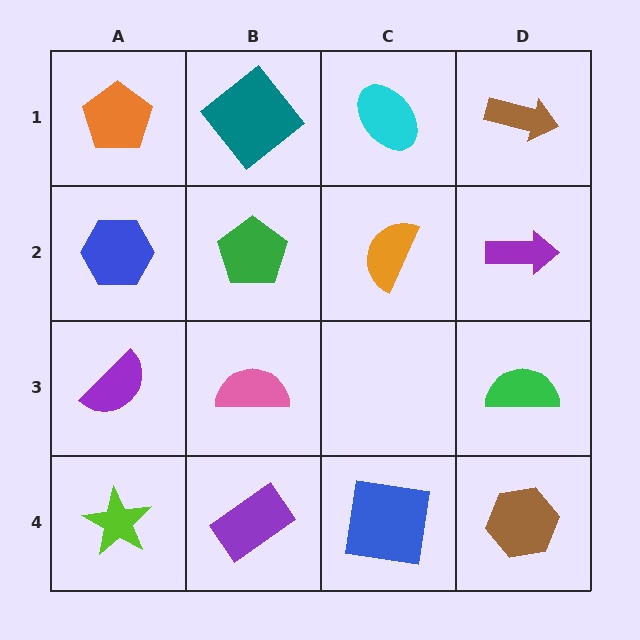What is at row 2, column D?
A purple arrow.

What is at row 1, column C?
A cyan ellipse.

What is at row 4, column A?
A lime star.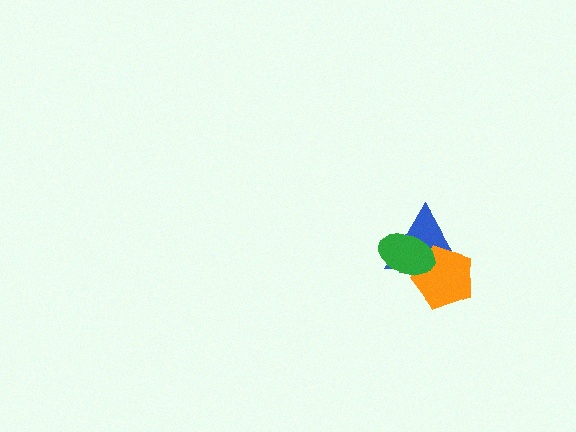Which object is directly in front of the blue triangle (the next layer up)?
The orange pentagon is directly in front of the blue triangle.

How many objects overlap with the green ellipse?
2 objects overlap with the green ellipse.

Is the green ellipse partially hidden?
No, no other shape covers it.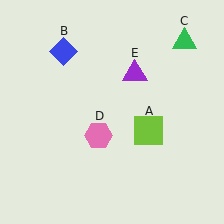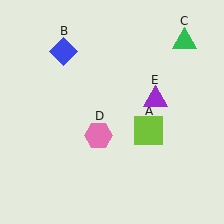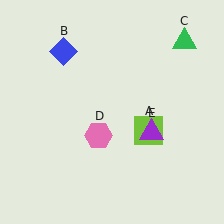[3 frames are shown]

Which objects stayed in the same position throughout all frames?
Lime square (object A) and blue diamond (object B) and green triangle (object C) and pink hexagon (object D) remained stationary.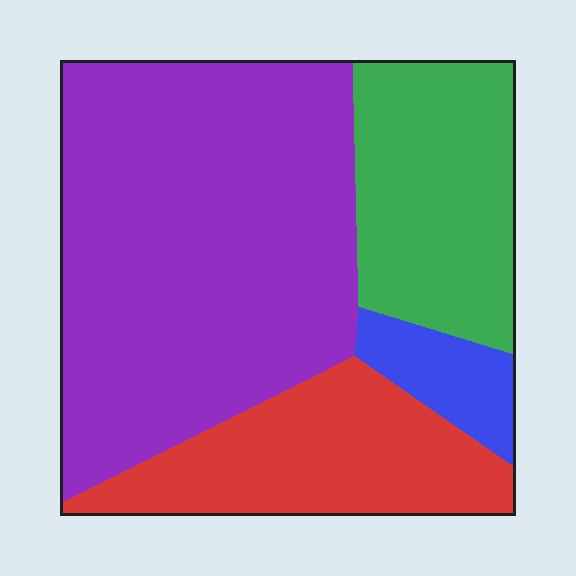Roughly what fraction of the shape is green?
Green takes up about one fifth (1/5) of the shape.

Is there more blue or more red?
Red.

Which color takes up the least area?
Blue, at roughly 5%.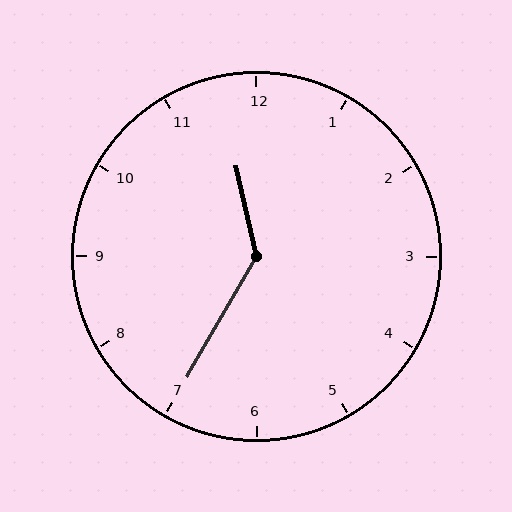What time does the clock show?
11:35.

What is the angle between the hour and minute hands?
Approximately 138 degrees.